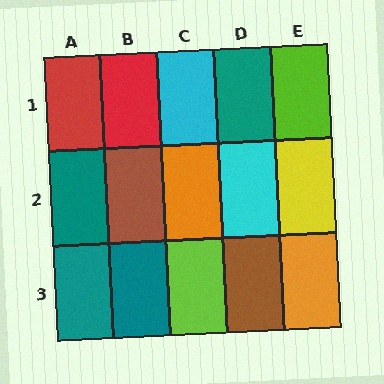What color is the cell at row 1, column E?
Lime.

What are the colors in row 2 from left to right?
Teal, brown, orange, cyan, yellow.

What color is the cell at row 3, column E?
Orange.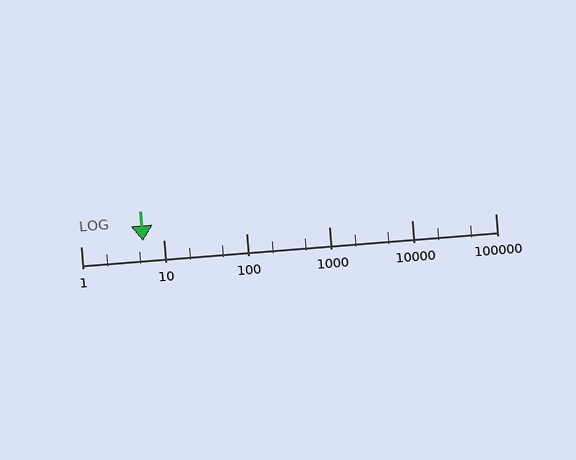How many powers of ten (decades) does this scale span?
The scale spans 5 decades, from 1 to 100000.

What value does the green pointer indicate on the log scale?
The pointer indicates approximately 5.7.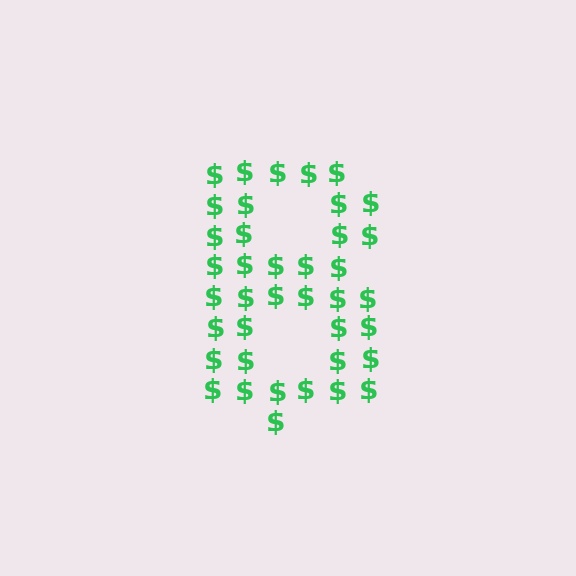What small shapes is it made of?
It is made of small dollar signs.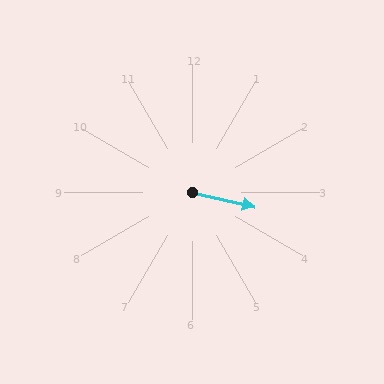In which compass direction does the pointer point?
East.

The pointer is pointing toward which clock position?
Roughly 3 o'clock.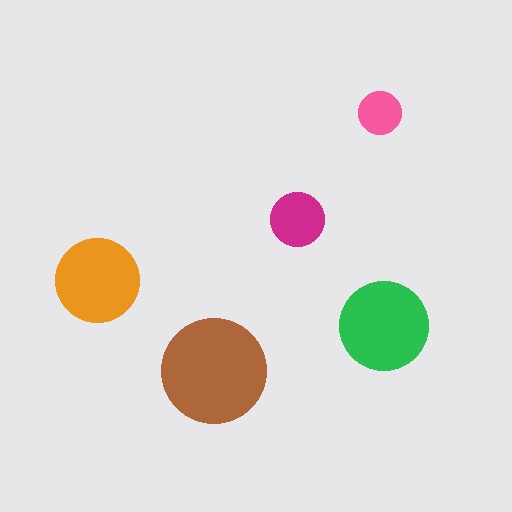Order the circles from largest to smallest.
the brown one, the green one, the orange one, the magenta one, the pink one.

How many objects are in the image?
There are 5 objects in the image.